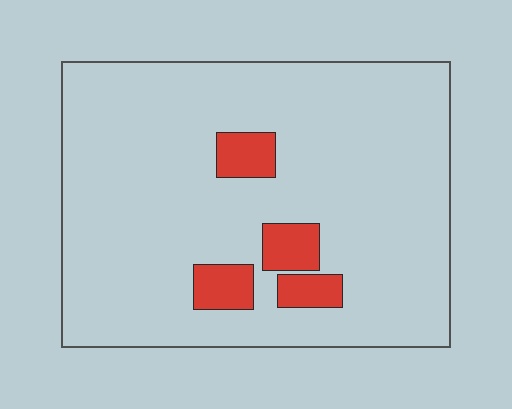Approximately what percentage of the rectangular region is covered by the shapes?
Approximately 10%.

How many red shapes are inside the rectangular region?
4.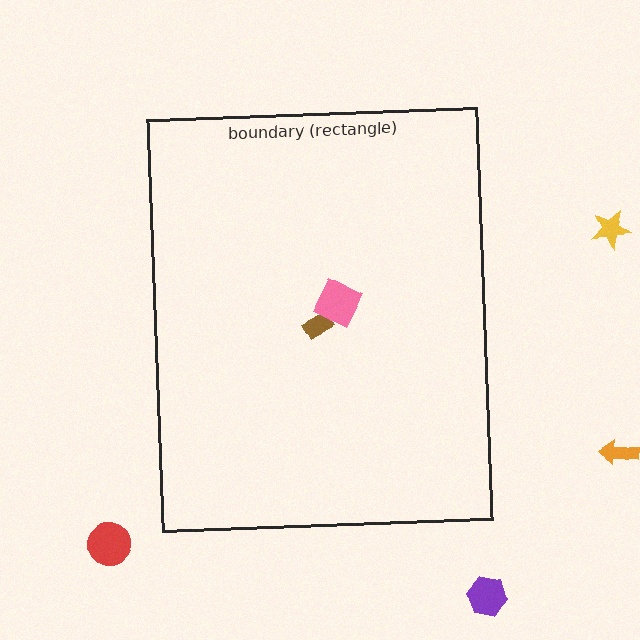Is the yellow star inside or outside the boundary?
Outside.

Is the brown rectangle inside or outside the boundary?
Inside.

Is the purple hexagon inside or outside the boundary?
Outside.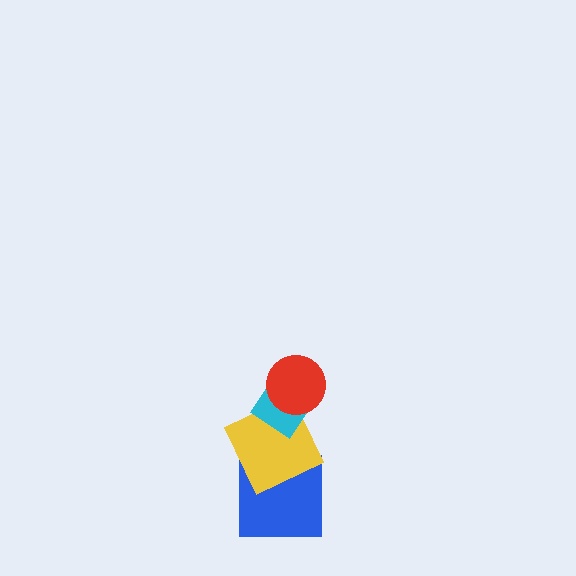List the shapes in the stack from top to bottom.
From top to bottom: the red circle, the cyan diamond, the yellow square, the blue square.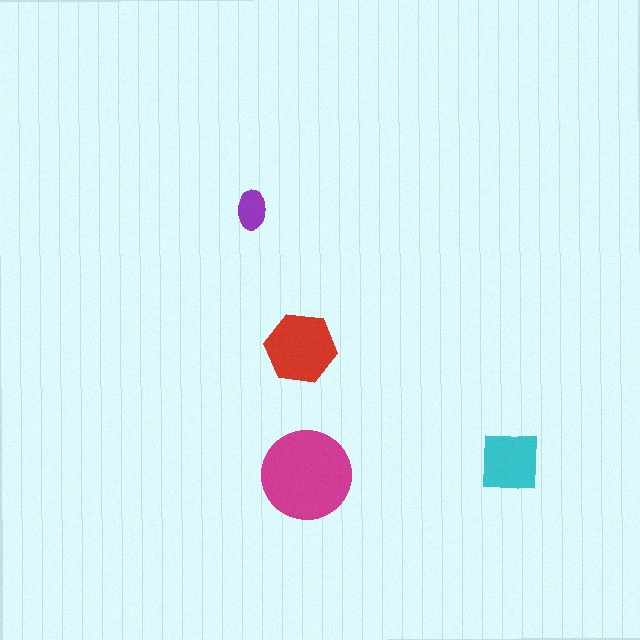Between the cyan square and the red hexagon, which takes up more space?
The red hexagon.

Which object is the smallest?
The purple ellipse.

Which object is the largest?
The magenta circle.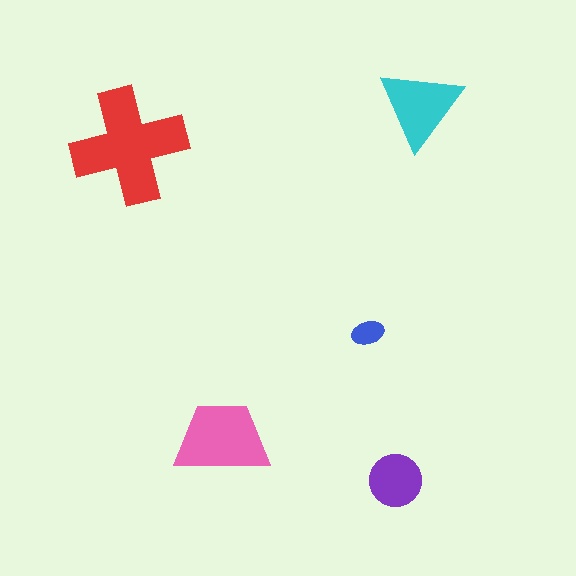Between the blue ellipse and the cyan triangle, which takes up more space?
The cyan triangle.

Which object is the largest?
The red cross.